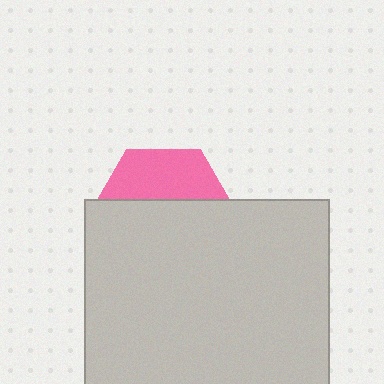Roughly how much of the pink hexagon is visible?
A small part of it is visible (roughly 36%).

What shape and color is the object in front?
The object in front is a light gray square.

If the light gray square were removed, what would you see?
You would see the complete pink hexagon.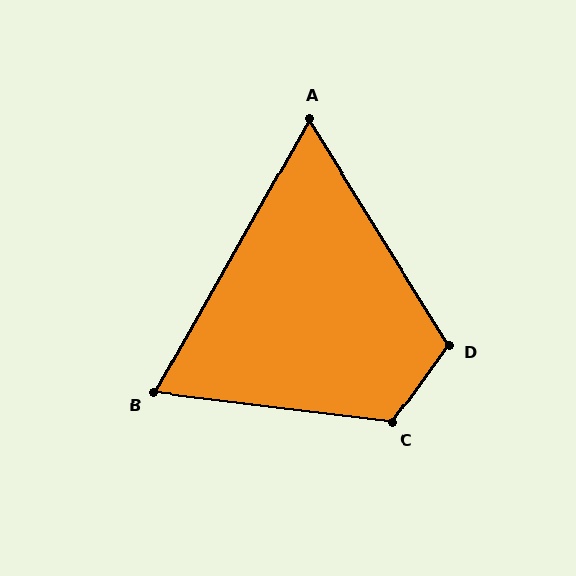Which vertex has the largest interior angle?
C, at approximately 119 degrees.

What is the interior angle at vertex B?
Approximately 67 degrees (acute).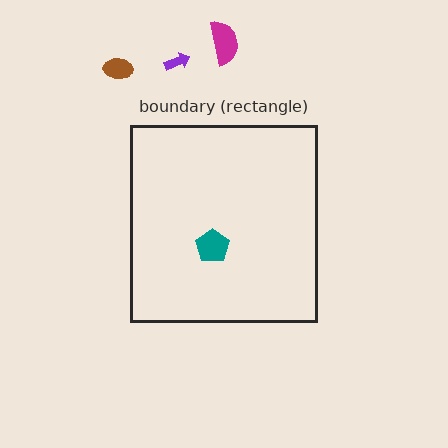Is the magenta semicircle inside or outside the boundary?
Outside.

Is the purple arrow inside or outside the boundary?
Outside.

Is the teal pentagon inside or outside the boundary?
Inside.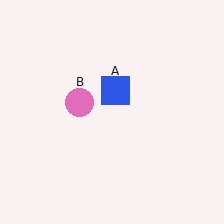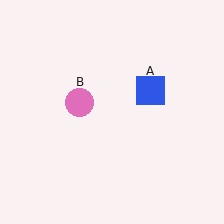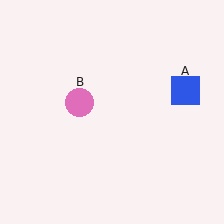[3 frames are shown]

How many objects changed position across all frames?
1 object changed position: blue square (object A).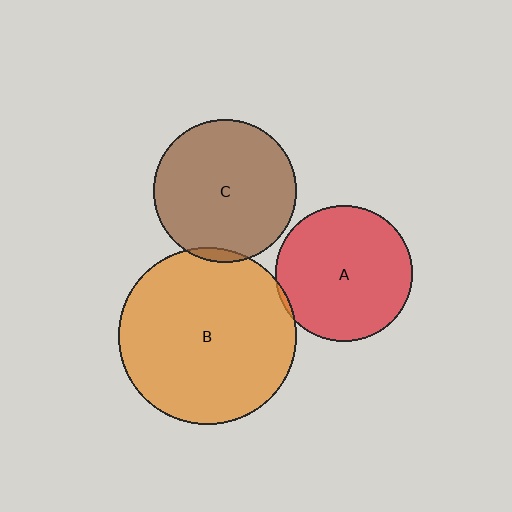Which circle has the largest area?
Circle B (orange).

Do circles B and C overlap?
Yes.